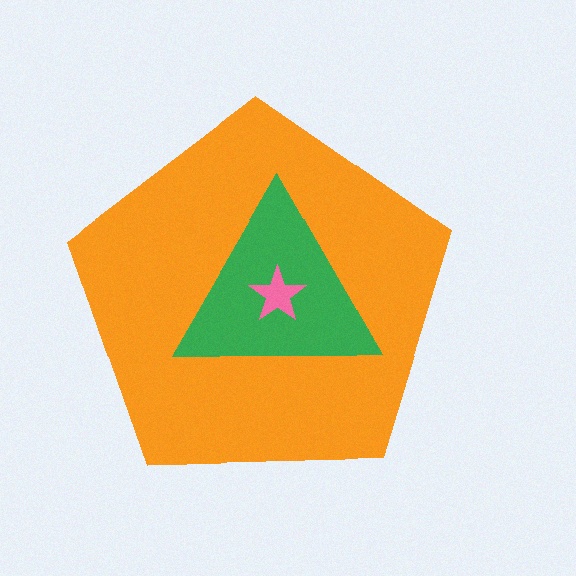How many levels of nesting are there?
3.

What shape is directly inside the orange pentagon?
The green triangle.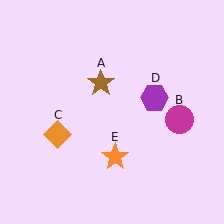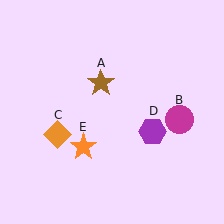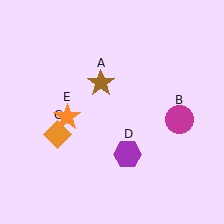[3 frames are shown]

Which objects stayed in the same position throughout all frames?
Brown star (object A) and magenta circle (object B) and orange diamond (object C) remained stationary.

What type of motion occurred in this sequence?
The purple hexagon (object D), orange star (object E) rotated clockwise around the center of the scene.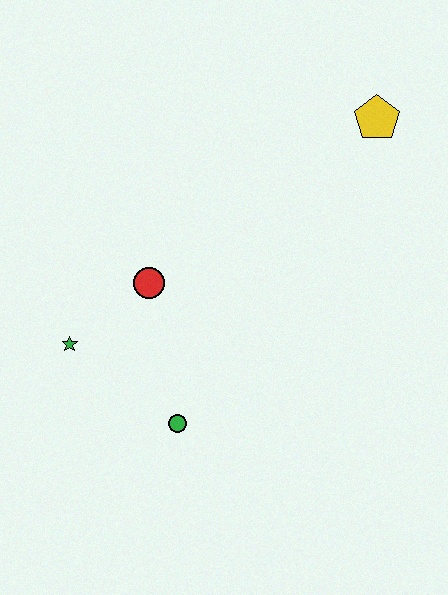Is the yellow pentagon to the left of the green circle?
No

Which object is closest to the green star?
The red circle is closest to the green star.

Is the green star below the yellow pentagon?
Yes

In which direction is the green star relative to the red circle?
The green star is to the left of the red circle.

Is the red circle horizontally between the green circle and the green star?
Yes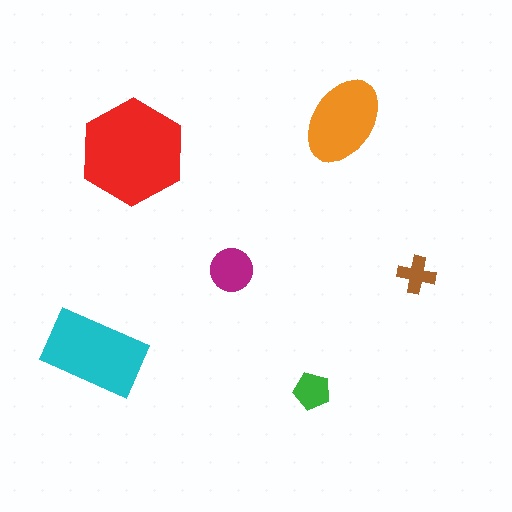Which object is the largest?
The red hexagon.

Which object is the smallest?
The brown cross.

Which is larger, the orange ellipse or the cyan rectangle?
The cyan rectangle.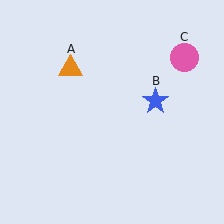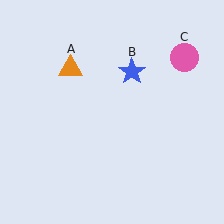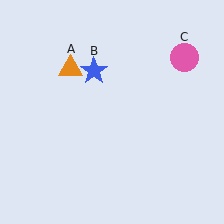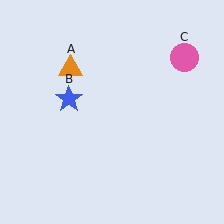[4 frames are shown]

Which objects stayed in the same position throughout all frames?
Orange triangle (object A) and pink circle (object C) remained stationary.